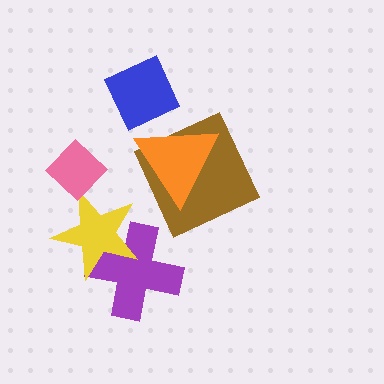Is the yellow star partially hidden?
Yes, it is partially covered by another shape.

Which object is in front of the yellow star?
The pink diamond is in front of the yellow star.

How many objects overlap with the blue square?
0 objects overlap with the blue square.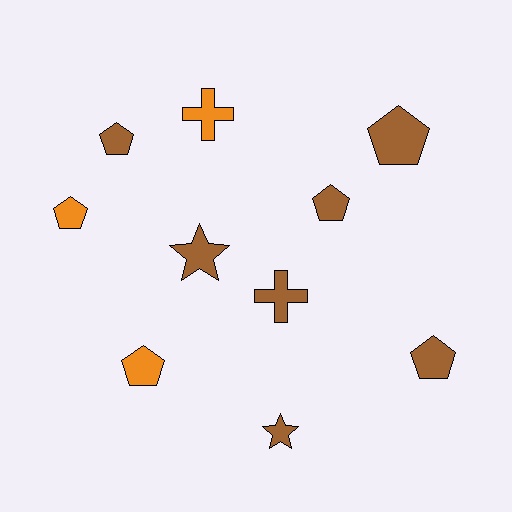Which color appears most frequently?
Brown, with 7 objects.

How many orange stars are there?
There are no orange stars.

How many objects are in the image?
There are 10 objects.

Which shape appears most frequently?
Pentagon, with 6 objects.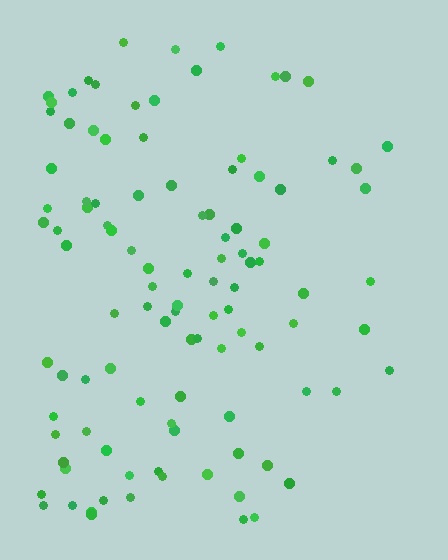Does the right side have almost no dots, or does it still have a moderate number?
Still a moderate number, just noticeably fewer than the left.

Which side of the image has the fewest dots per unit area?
The right.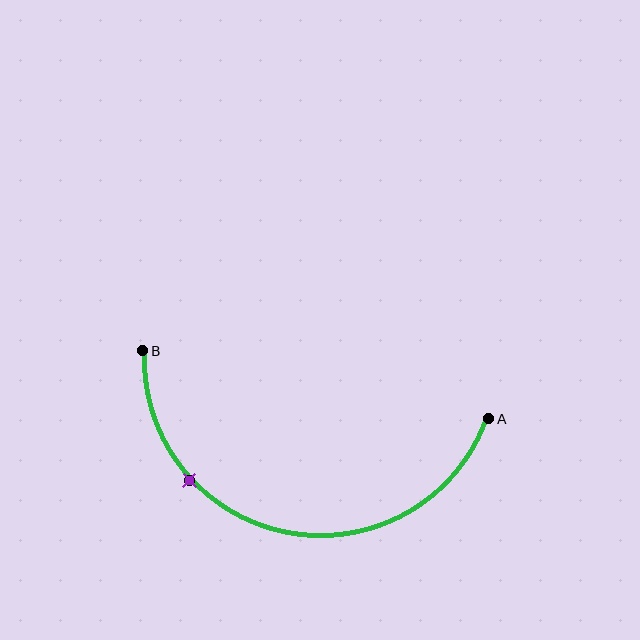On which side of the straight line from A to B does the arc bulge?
The arc bulges below the straight line connecting A and B.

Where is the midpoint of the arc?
The arc midpoint is the point on the curve farthest from the straight line joining A and B. It sits below that line.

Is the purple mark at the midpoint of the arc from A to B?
No. The purple mark lies on the arc but is closer to endpoint B. The arc midpoint would be at the point on the curve equidistant along the arc from both A and B.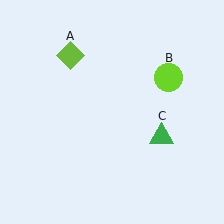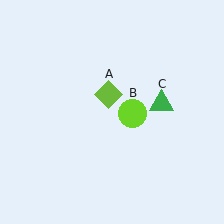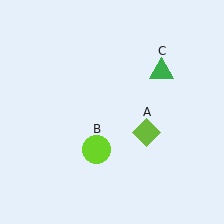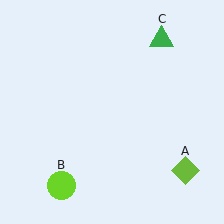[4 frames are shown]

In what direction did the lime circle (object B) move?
The lime circle (object B) moved down and to the left.